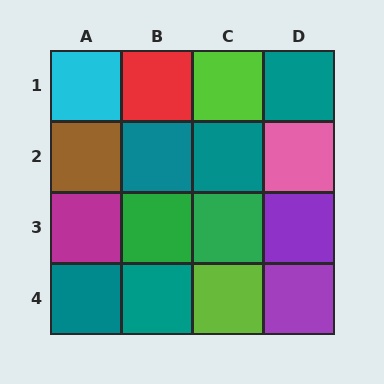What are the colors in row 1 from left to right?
Cyan, red, lime, teal.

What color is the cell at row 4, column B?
Teal.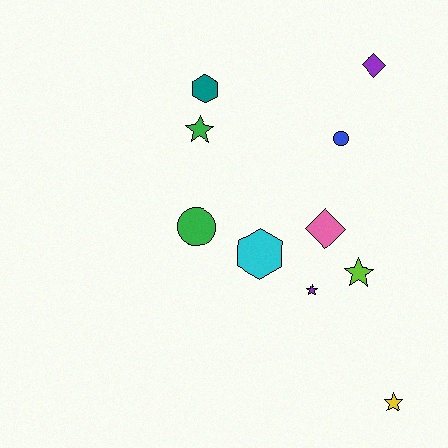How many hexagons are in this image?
There are 2 hexagons.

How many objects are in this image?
There are 10 objects.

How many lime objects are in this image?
There is 1 lime object.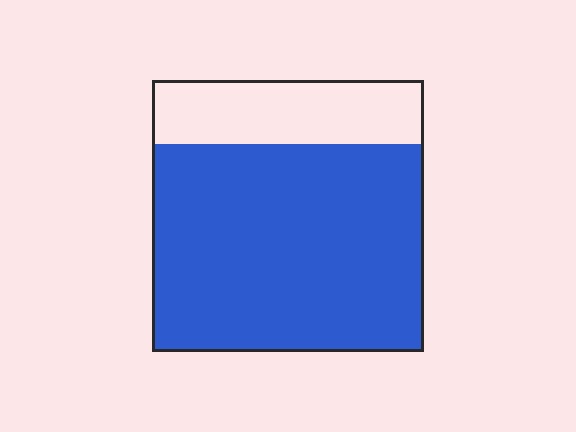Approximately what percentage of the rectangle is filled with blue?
Approximately 75%.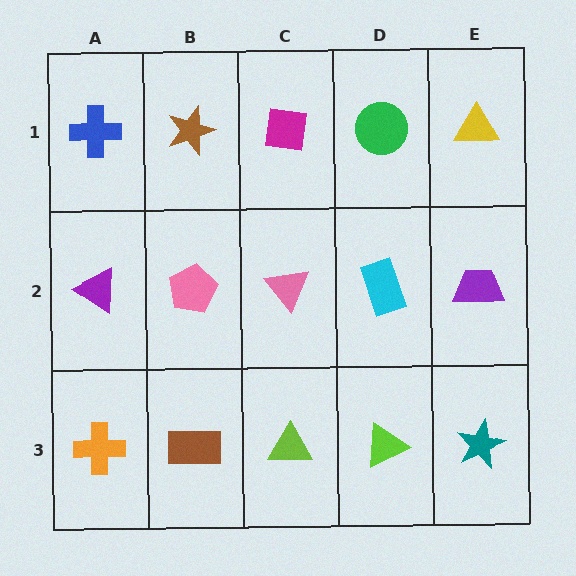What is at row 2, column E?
A purple trapezoid.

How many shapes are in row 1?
5 shapes.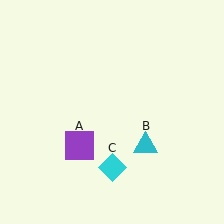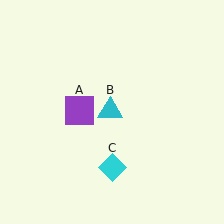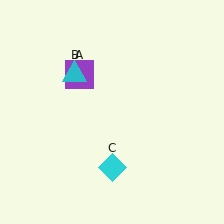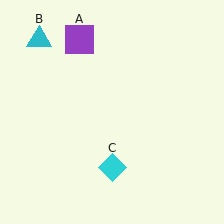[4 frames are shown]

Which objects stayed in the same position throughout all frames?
Cyan diamond (object C) remained stationary.